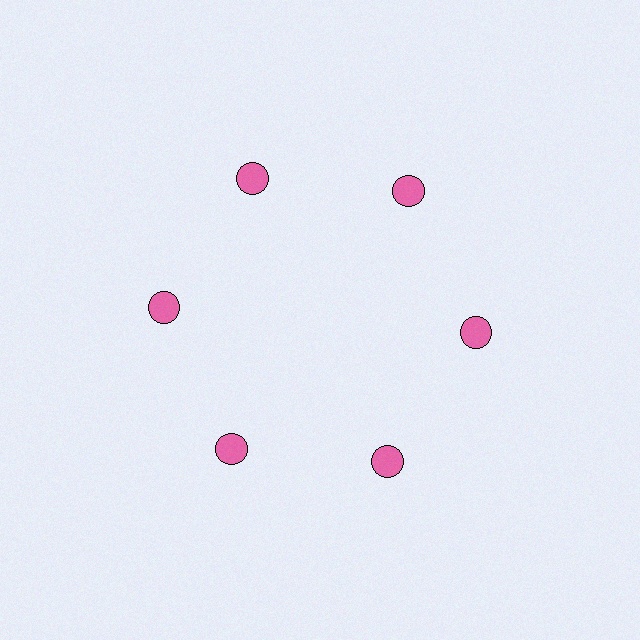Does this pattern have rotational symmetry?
Yes, this pattern has 6-fold rotational symmetry. It looks the same after rotating 60 degrees around the center.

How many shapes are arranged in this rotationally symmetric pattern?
There are 6 shapes, arranged in 6 groups of 1.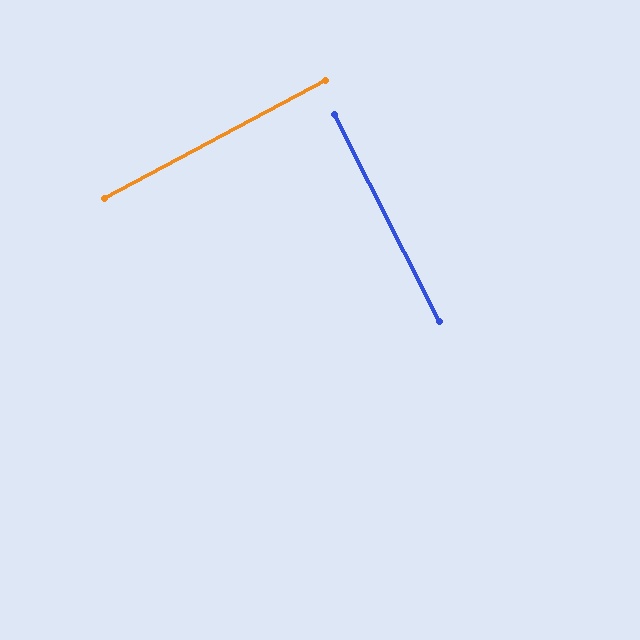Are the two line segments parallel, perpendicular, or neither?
Perpendicular — they meet at approximately 89°.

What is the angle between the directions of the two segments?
Approximately 89 degrees.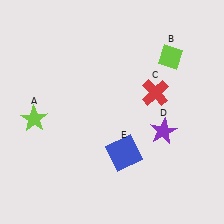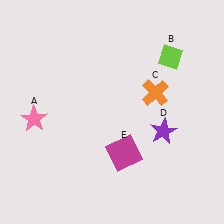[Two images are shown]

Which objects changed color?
A changed from lime to pink. C changed from red to orange. E changed from blue to magenta.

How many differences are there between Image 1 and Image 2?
There are 3 differences between the two images.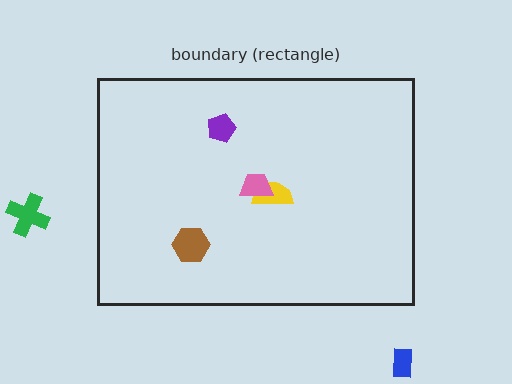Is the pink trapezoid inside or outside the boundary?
Inside.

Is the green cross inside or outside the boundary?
Outside.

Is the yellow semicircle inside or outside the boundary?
Inside.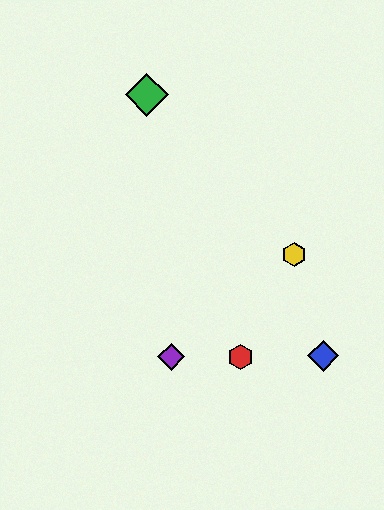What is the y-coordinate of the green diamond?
The green diamond is at y≈95.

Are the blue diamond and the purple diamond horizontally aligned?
Yes, both are at y≈356.